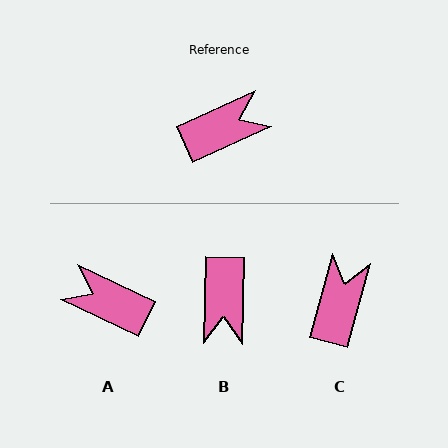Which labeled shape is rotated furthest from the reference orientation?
A, about 130 degrees away.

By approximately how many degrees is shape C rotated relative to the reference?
Approximately 51 degrees counter-clockwise.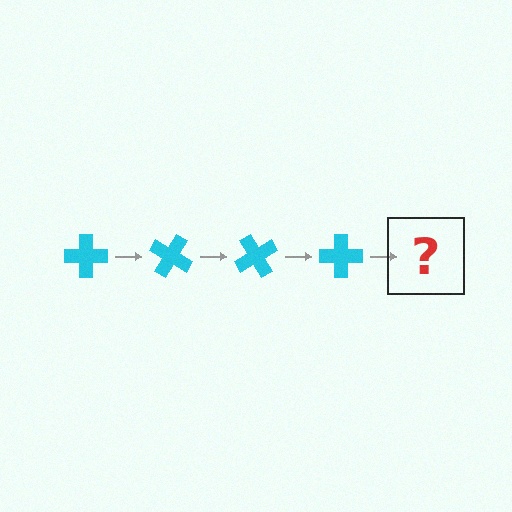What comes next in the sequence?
The next element should be a cyan cross rotated 120 degrees.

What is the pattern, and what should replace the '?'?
The pattern is that the cross rotates 30 degrees each step. The '?' should be a cyan cross rotated 120 degrees.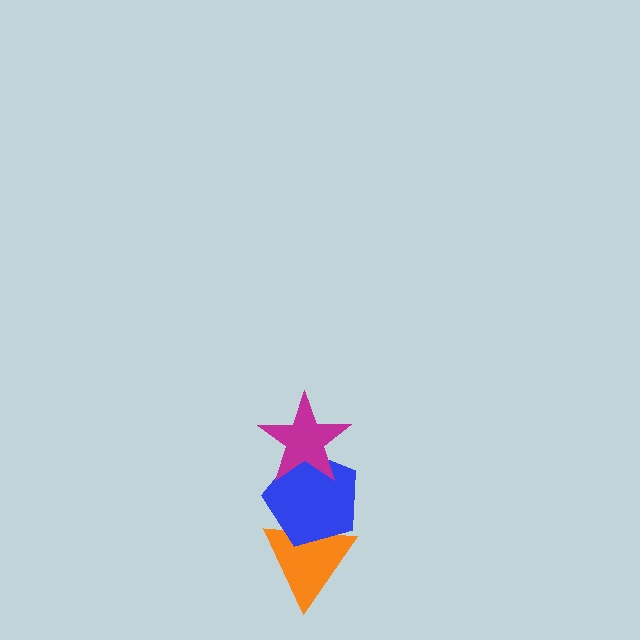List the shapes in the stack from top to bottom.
From top to bottom: the magenta star, the blue pentagon, the orange triangle.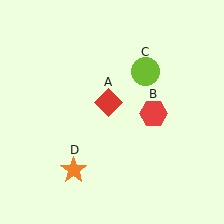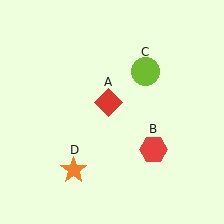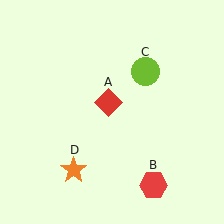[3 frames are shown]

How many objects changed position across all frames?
1 object changed position: red hexagon (object B).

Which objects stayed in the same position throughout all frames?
Red diamond (object A) and lime circle (object C) and orange star (object D) remained stationary.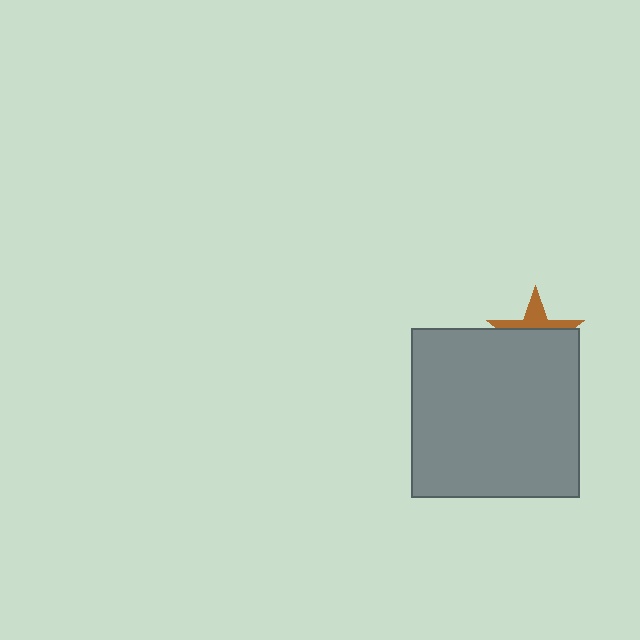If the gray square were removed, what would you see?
You would see the complete brown star.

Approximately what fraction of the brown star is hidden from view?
Roughly 65% of the brown star is hidden behind the gray square.